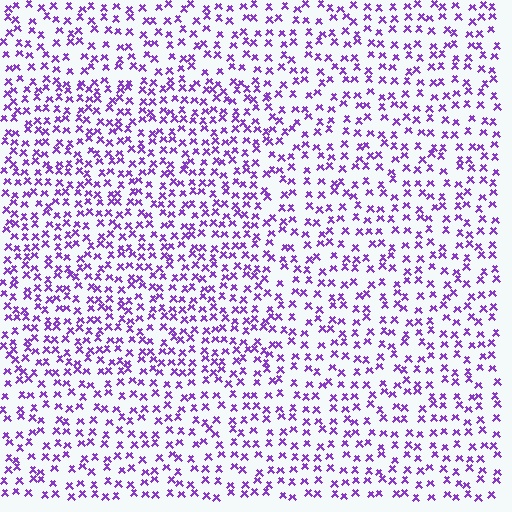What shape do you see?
I see a rectangle.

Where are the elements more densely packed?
The elements are more densely packed inside the rectangle boundary.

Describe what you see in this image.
The image contains small purple elements arranged at two different densities. A rectangle-shaped region is visible where the elements are more densely packed than the surrounding area.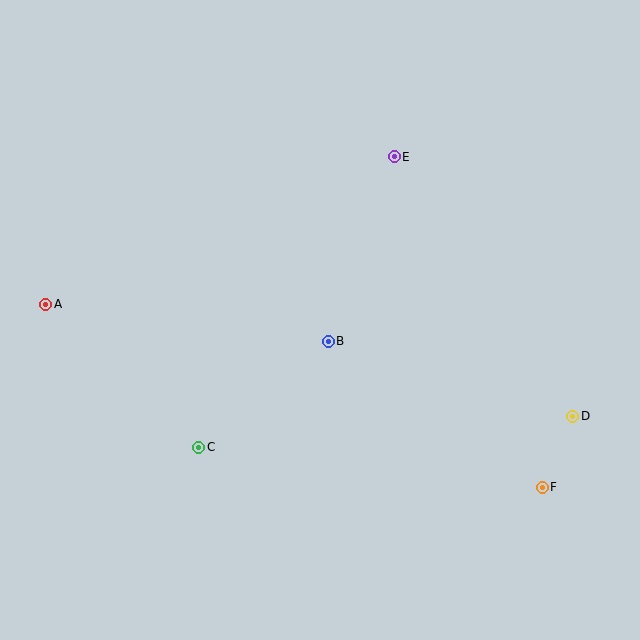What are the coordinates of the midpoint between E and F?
The midpoint between E and F is at (468, 322).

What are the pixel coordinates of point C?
Point C is at (199, 447).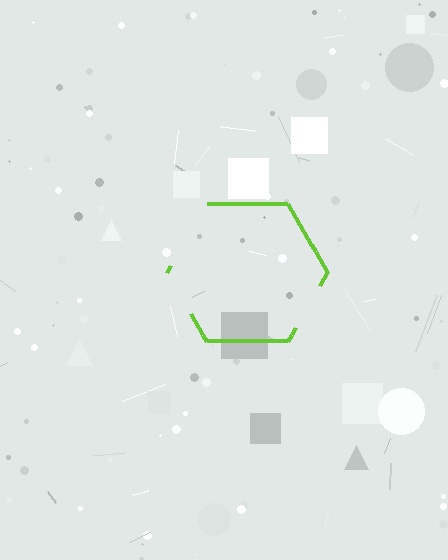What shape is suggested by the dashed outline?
The dashed outline suggests a hexagon.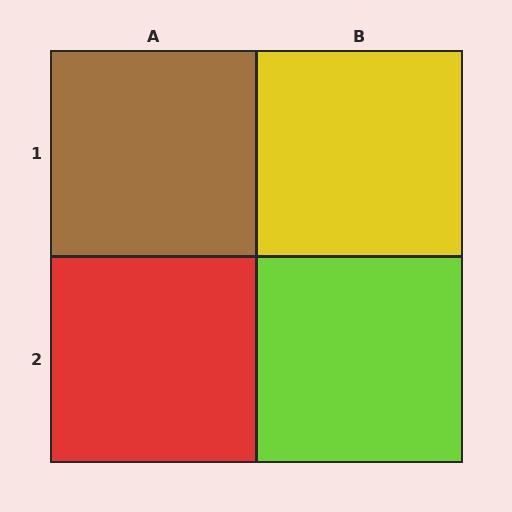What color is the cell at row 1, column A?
Brown.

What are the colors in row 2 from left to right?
Red, lime.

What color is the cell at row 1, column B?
Yellow.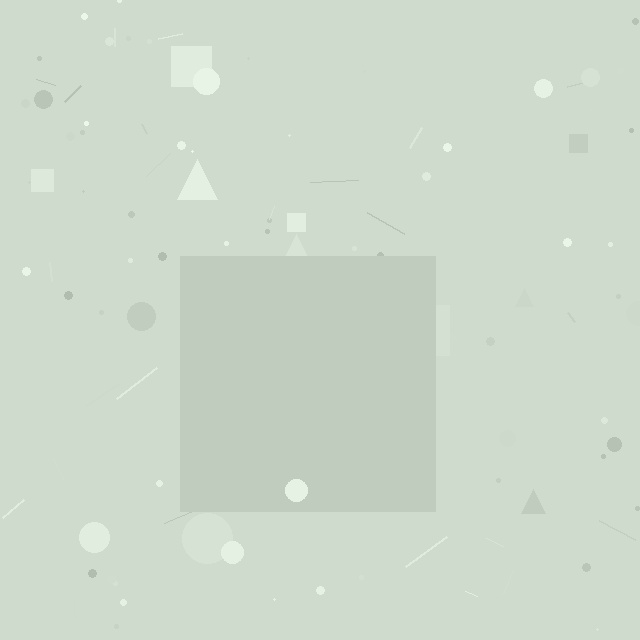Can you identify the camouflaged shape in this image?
The camouflaged shape is a square.